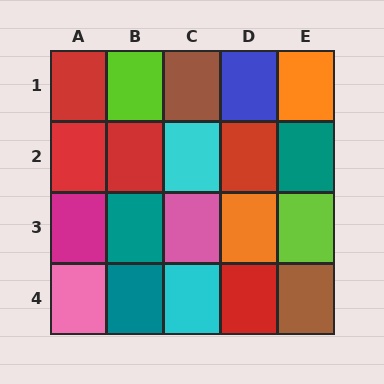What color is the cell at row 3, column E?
Lime.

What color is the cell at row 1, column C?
Brown.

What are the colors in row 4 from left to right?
Pink, teal, cyan, red, brown.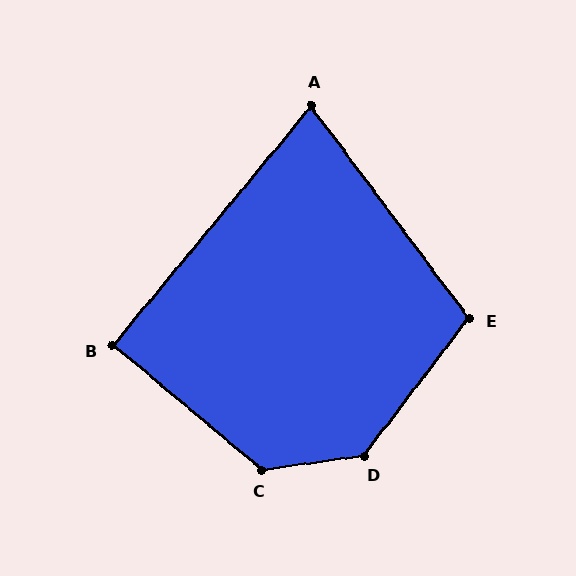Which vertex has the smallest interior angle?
A, at approximately 76 degrees.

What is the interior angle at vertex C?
Approximately 132 degrees (obtuse).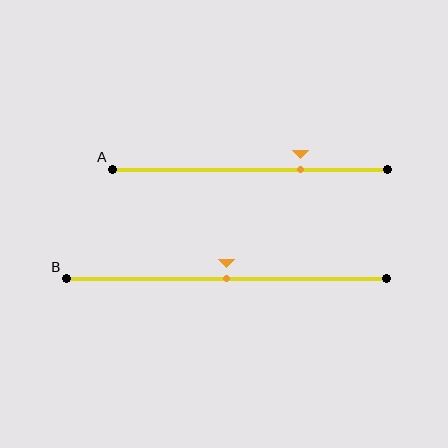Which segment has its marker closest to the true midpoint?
Segment B has its marker closest to the true midpoint.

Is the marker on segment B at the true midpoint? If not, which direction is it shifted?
Yes, the marker on segment B is at the true midpoint.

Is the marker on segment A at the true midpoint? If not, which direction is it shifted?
No, the marker on segment A is shifted to the right by about 19% of the segment length.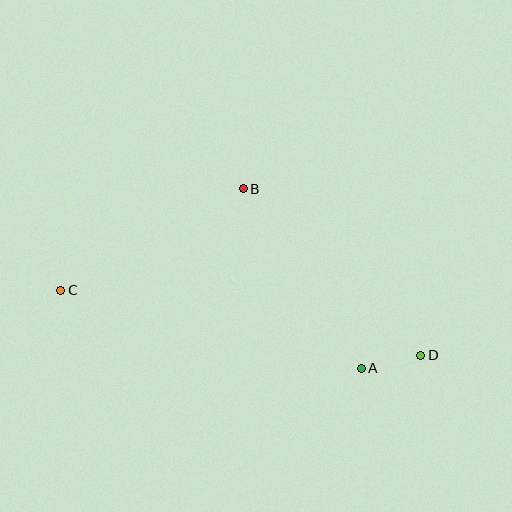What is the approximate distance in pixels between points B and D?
The distance between B and D is approximately 243 pixels.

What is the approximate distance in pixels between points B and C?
The distance between B and C is approximately 208 pixels.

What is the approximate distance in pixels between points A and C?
The distance between A and C is approximately 310 pixels.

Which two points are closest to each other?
Points A and D are closest to each other.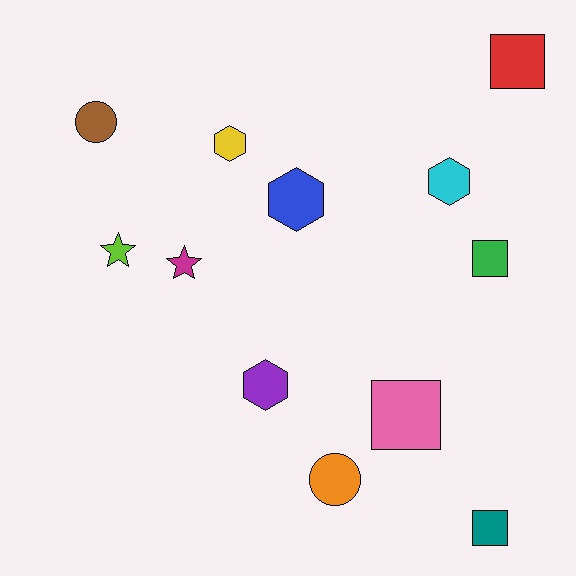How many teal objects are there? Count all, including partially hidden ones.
There is 1 teal object.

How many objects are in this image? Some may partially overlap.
There are 12 objects.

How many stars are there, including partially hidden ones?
There are 2 stars.